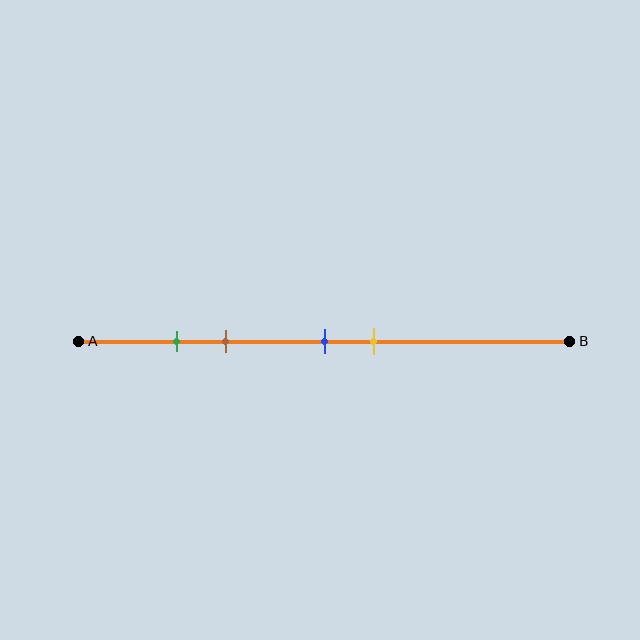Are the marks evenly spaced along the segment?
No, the marks are not evenly spaced.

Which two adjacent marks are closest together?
The green and brown marks are the closest adjacent pair.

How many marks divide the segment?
There are 4 marks dividing the segment.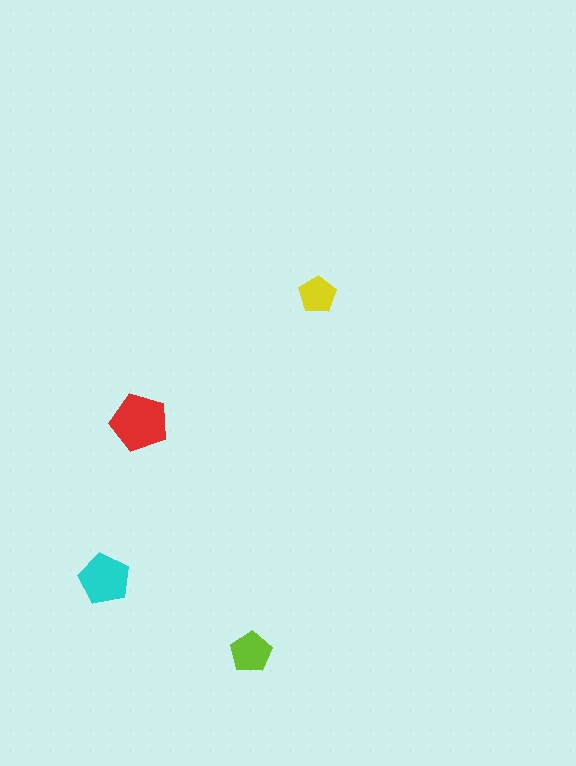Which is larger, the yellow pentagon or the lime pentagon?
The lime one.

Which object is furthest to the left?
The cyan pentagon is leftmost.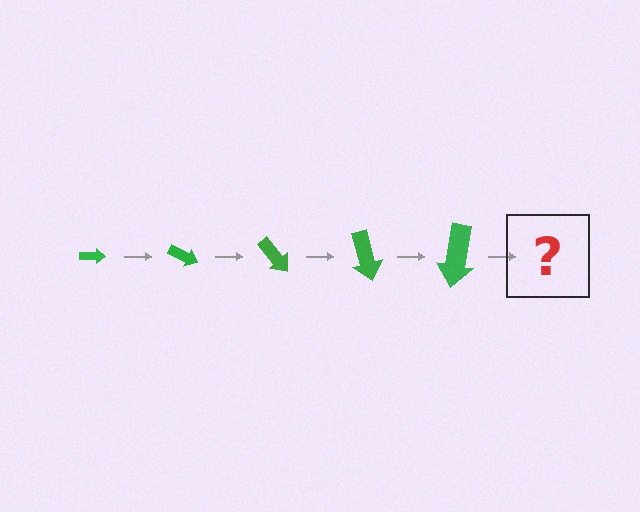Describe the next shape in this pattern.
It should be an arrow, larger than the previous one and rotated 125 degrees from the start.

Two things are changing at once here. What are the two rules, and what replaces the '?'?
The two rules are that the arrow grows larger each step and it rotates 25 degrees each step. The '?' should be an arrow, larger than the previous one and rotated 125 degrees from the start.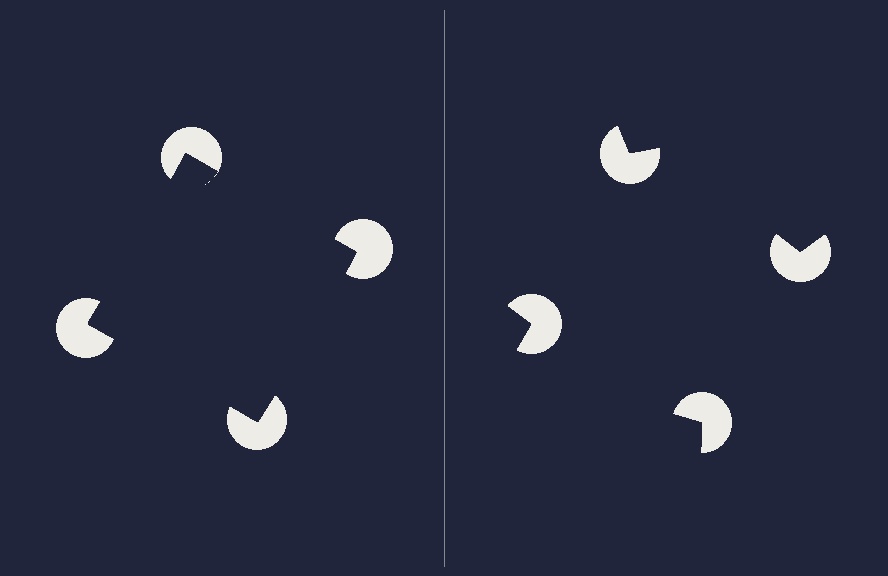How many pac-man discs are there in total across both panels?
8 — 4 on each side.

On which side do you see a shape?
An illusory square appears on the left side. On the right side the wedge cuts are rotated, so no coherent shape forms.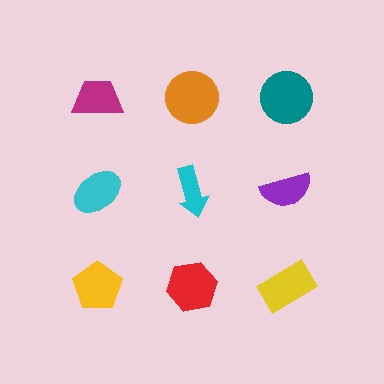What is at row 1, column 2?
An orange circle.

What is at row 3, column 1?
A yellow pentagon.